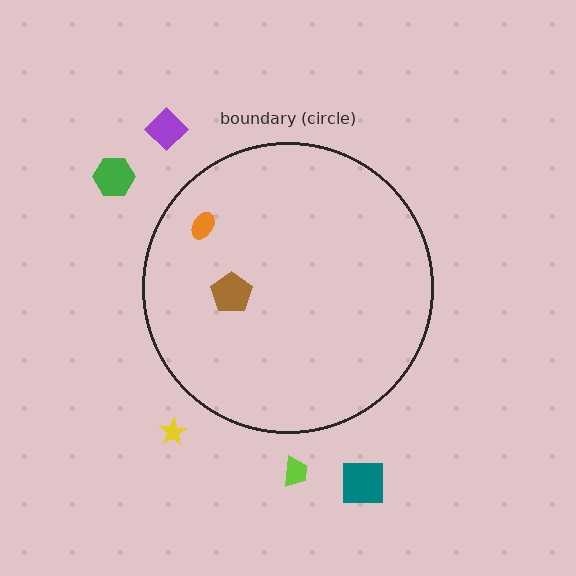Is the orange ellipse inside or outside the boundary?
Inside.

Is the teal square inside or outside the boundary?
Outside.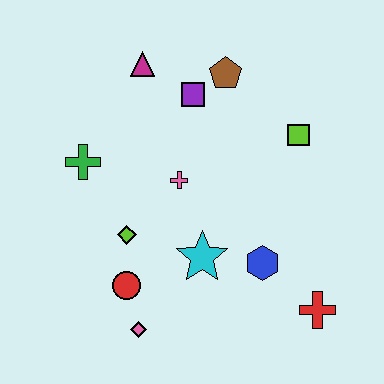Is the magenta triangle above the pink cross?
Yes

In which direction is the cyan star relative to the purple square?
The cyan star is below the purple square.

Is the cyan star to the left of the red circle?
No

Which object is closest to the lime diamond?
The red circle is closest to the lime diamond.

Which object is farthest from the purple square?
The red cross is farthest from the purple square.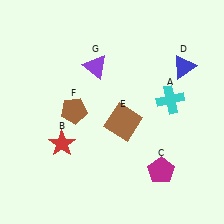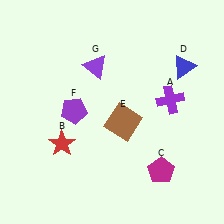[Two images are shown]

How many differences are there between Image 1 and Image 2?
There are 2 differences between the two images.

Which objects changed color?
A changed from cyan to purple. F changed from brown to purple.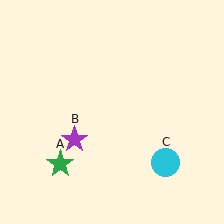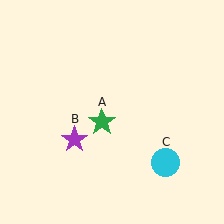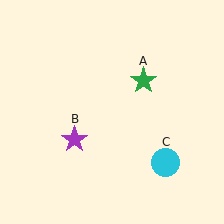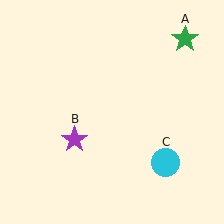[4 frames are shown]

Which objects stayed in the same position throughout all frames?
Purple star (object B) and cyan circle (object C) remained stationary.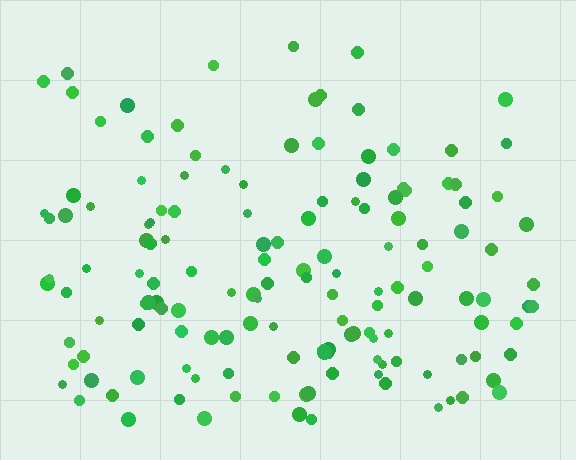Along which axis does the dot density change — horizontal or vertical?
Vertical.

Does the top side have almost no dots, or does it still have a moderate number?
Still a moderate number, just noticeably fewer than the bottom.